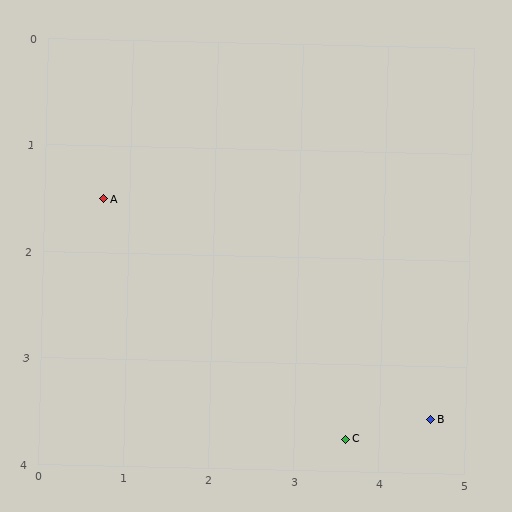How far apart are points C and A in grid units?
Points C and A are about 3.6 grid units apart.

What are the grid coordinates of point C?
Point C is at approximately (3.6, 3.7).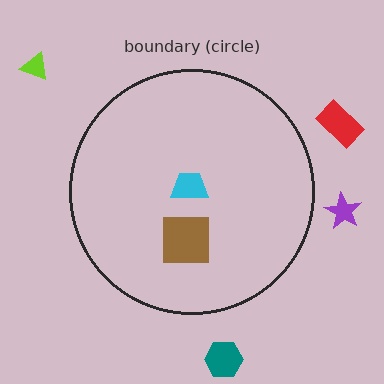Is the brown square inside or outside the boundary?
Inside.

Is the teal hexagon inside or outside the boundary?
Outside.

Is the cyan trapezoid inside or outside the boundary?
Inside.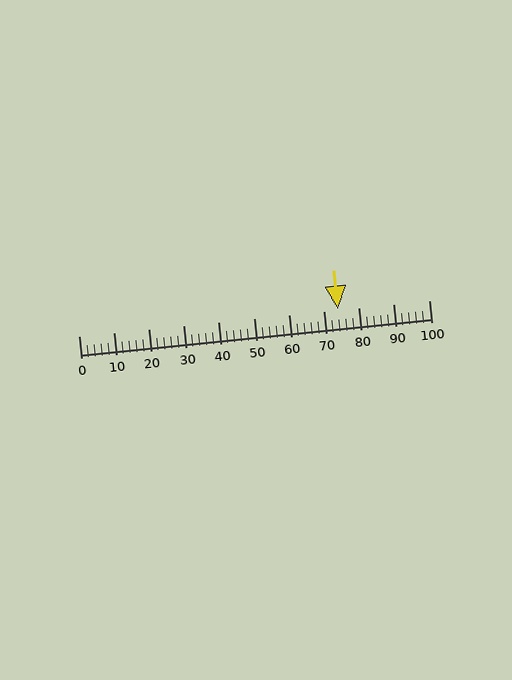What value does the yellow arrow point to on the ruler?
The yellow arrow points to approximately 74.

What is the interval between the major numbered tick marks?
The major tick marks are spaced 10 units apart.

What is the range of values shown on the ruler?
The ruler shows values from 0 to 100.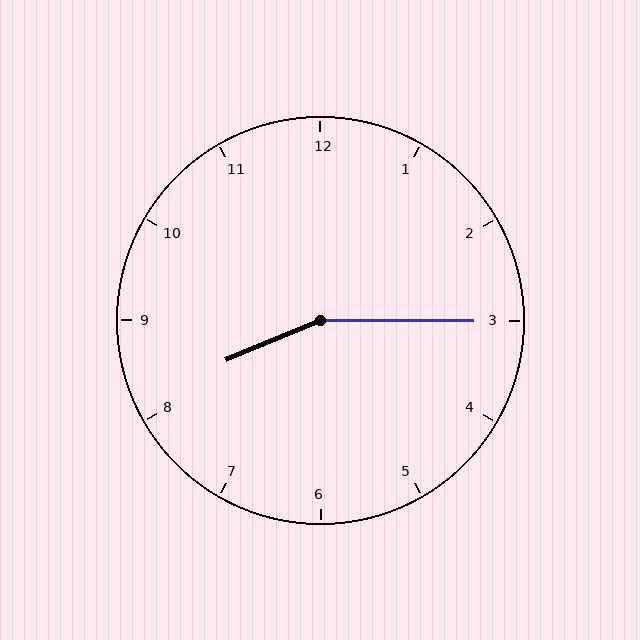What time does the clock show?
8:15.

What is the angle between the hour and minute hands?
Approximately 158 degrees.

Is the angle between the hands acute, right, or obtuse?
It is obtuse.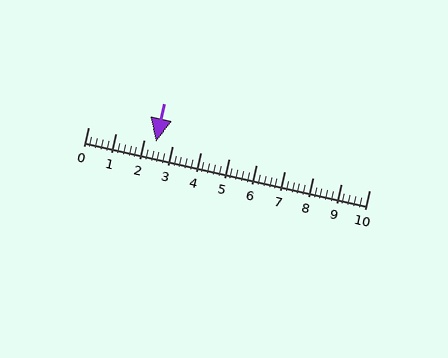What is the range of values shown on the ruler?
The ruler shows values from 0 to 10.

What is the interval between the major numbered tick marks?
The major tick marks are spaced 1 units apart.